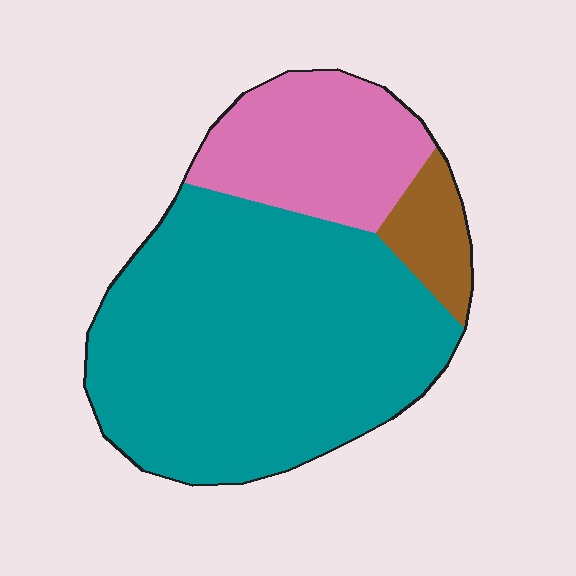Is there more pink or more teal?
Teal.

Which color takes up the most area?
Teal, at roughly 70%.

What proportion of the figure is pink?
Pink covers about 25% of the figure.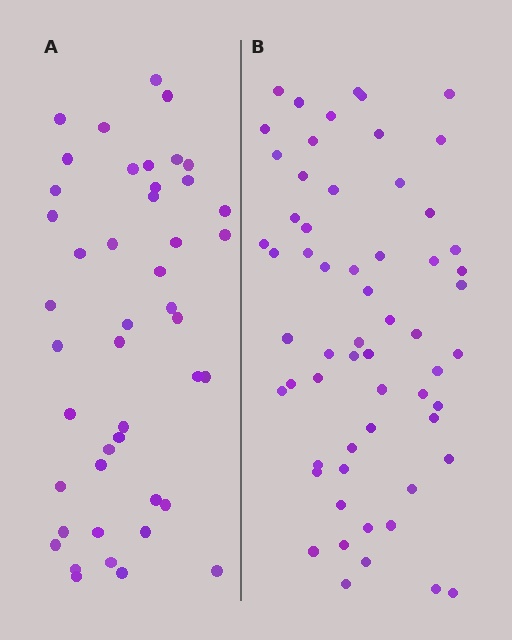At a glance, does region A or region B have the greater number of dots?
Region B (the right region) has more dots.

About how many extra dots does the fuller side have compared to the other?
Region B has approximately 15 more dots than region A.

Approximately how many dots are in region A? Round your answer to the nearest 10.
About 40 dots. (The exact count is 45, which rounds to 40.)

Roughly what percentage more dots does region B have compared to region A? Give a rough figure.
About 35% more.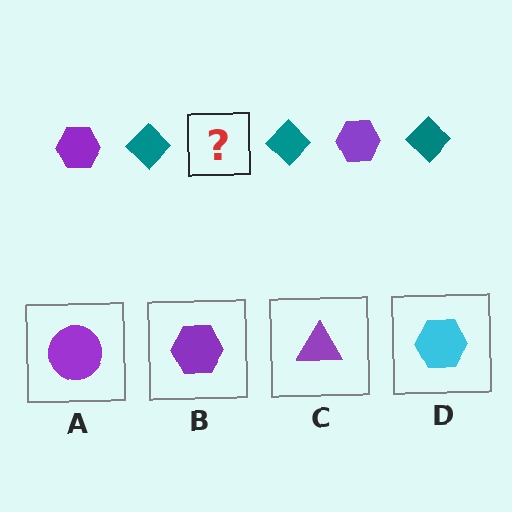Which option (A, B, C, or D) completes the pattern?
B.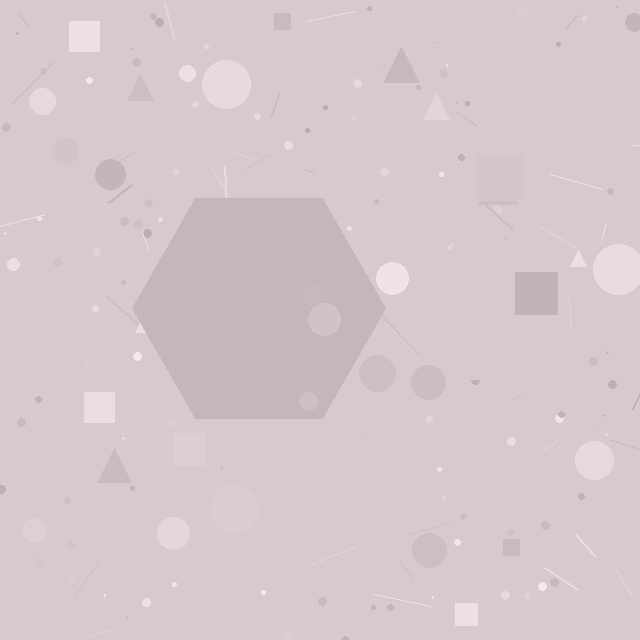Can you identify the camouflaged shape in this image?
The camouflaged shape is a hexagon.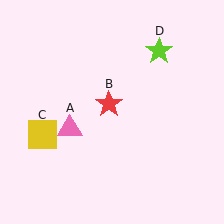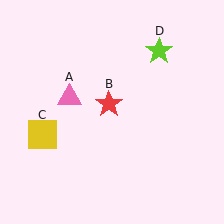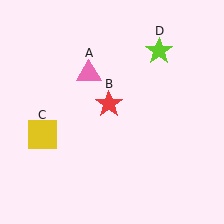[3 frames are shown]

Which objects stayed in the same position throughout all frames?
Red star (object B) and yellow square (object C) and lime star (object D) remained stationary.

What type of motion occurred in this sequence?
The pink triangle (object A) rotated clockwise around the center of the scene.